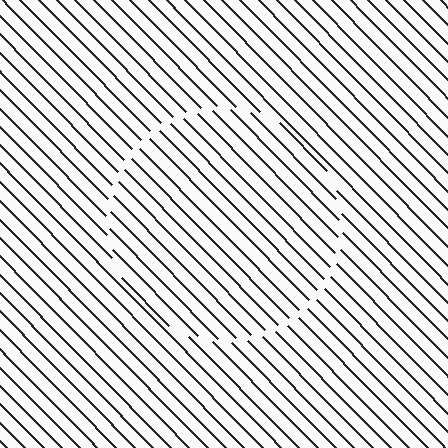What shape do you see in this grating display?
An illusory circle. The interior of the shape contains the same grating, shifted by half a period — the contour is defined by the phase discontinuity where line-ends from the inner and outer gratings abut.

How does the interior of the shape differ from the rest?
The interior of the shape contains the same grating, shifted by half a period — the contour is defined by the phase discontinuity where line-ends from the inner and outer gratings abut.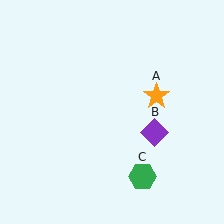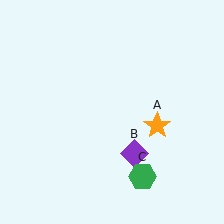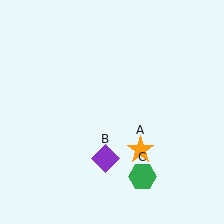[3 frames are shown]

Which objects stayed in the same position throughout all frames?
Green hexagon (object C) remained stationary.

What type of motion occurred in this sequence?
The orange star (object A), purple diamond (object B) rotated clockwise around the center of the scene.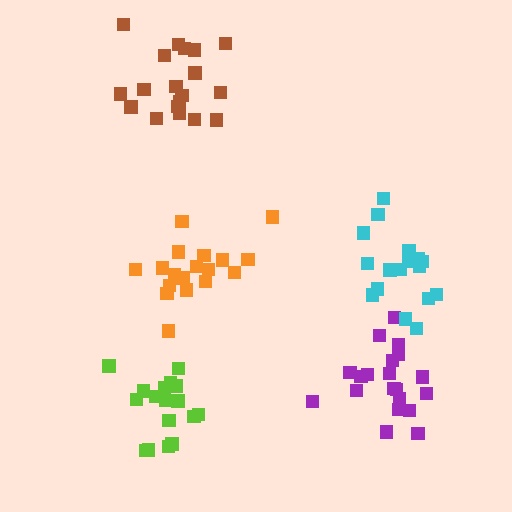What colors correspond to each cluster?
The clusters are colored: lime, brown, orange, purple, cyan.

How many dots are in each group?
Group 1: 18 dots, Group 2: 20 dots, Group 3: 18 dots, Group 4: 20 dots, Group 5: 17 dots (93 total).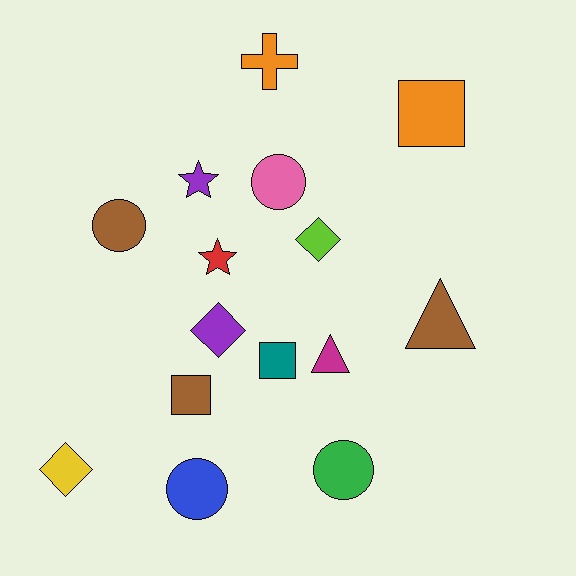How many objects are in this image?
There are 15 objects.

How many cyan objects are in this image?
There are no cyan objects.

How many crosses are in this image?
There is 1 cross.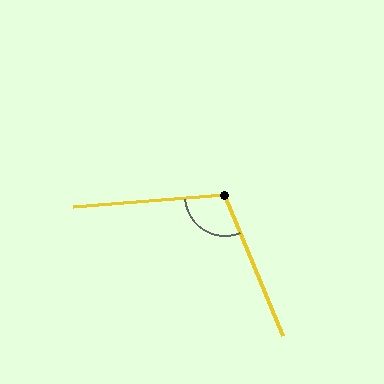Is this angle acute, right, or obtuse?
It is obtuse.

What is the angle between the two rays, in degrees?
Approximately 108 degrees.